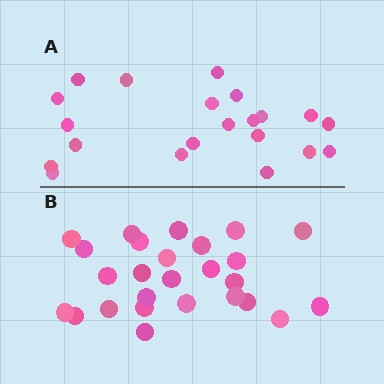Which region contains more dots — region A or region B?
Region B (the bottom region) has more dots.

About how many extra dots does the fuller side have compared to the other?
Region B has about 5 more dots than region A.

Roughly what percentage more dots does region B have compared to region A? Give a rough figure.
About 25% more.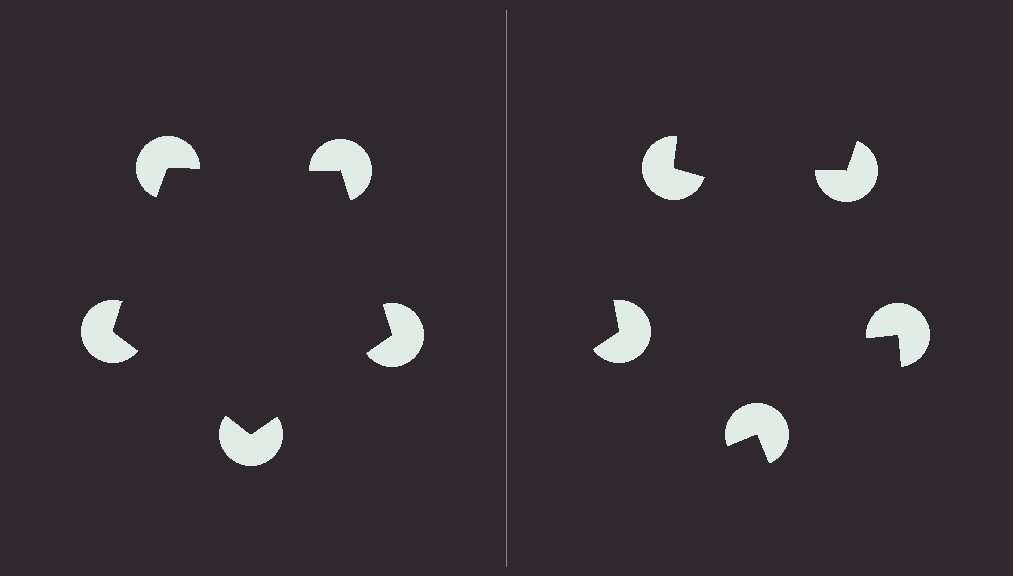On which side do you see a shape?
An illusory pentagon appears on the left side. On the right side the wedge cuts are rotated, so no coherent shape forms.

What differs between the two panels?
The pac-man discs are positioned identically on both sides; only the wedge orientations differ. On the left they align to a pentagon; on the right they are misaligned.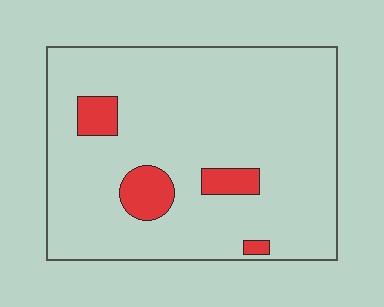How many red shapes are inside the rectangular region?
4.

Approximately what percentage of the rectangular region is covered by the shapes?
Approximately 10%.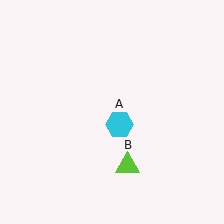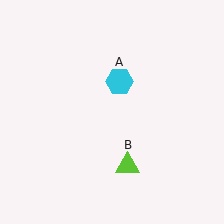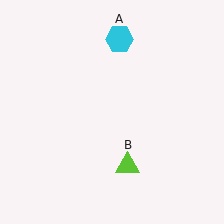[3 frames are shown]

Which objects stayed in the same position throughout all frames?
Lime triangle (object B) remained stationary.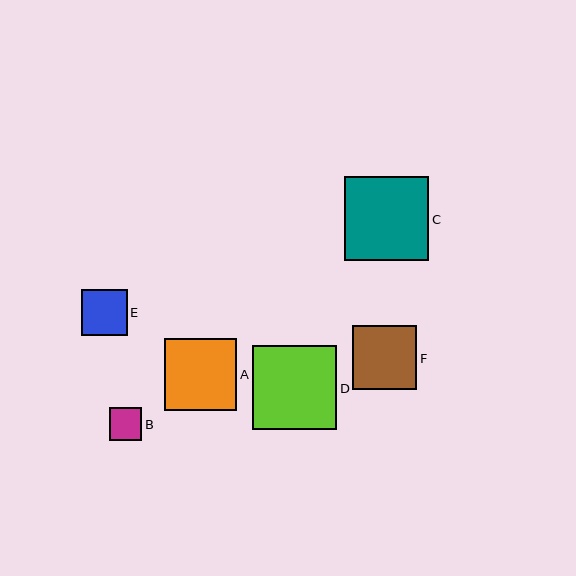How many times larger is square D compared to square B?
Square D is approximately 2.6 times the size of square B.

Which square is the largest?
Square D is the largest with a size of approximately 84 pixels.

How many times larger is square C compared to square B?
Square C is approximately 2.6 times the size of square B.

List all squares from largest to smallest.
From largest to smallest: D, C, A, F, E, B.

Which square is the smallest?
Square B is the smallest with a size of approximately 32 pixels.